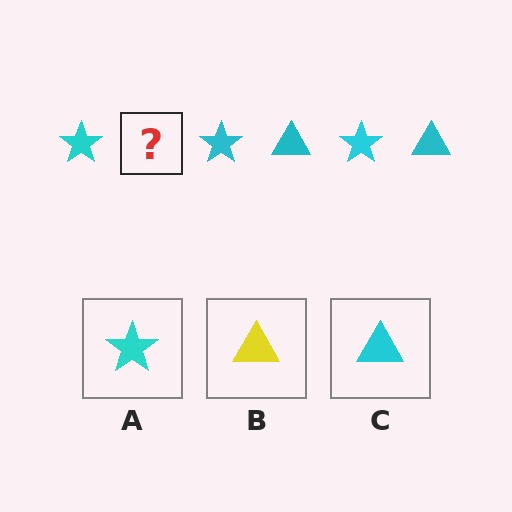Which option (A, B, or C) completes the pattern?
C.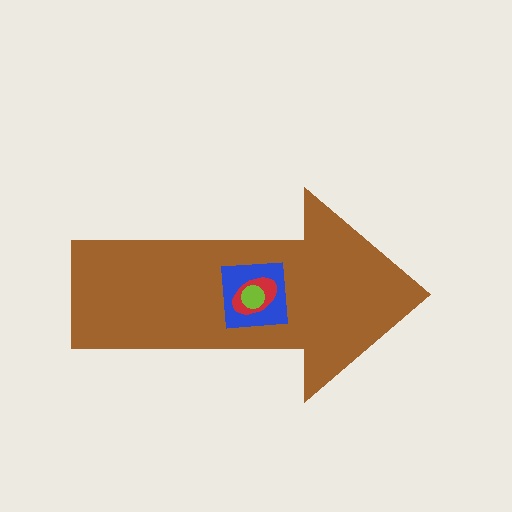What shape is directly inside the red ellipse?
The lime circle.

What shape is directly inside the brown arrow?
The blue square.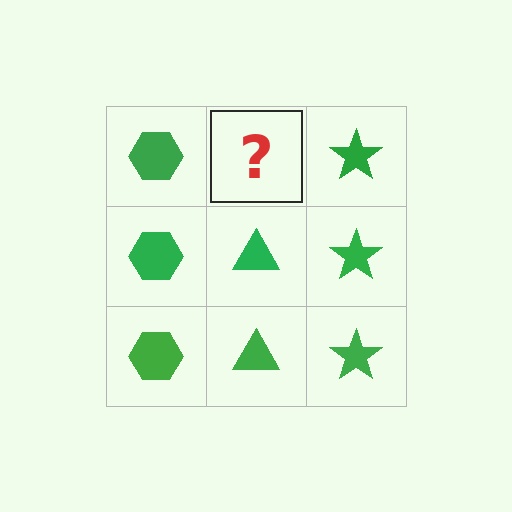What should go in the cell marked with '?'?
The missing cell should contain a green triangle.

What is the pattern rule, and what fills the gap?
The rule is that each column has a consistent shape. The gap should be filled with a green triangle.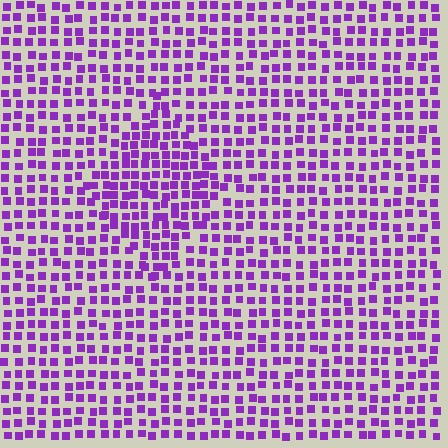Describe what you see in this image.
The image contains small purple elements arranged at two different densities. A diamond-shaped region is visible where the elements are more densely packed than the surrounding area.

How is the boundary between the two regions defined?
The boundary is defined by a change in element density (approximately 1.5x ratio). All elements are the same color, size, and shape.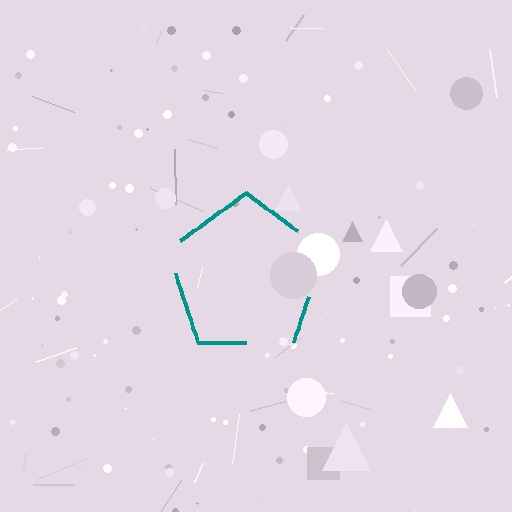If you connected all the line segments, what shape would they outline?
They would outline a pentagon.